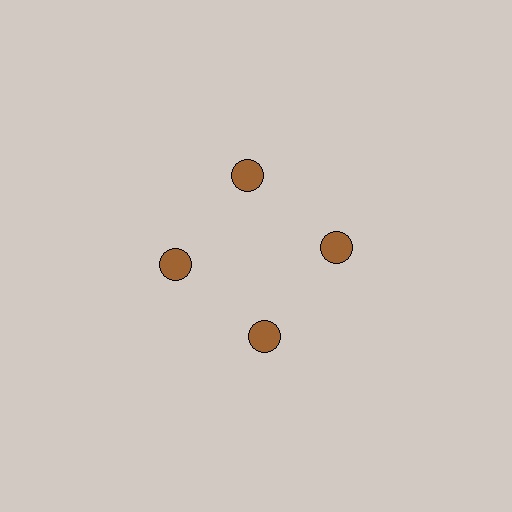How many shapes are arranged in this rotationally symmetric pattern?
There are 4 shapes, arranged in 4 groups of 1.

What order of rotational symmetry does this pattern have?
This pattern has 4-fold rotational symmetry.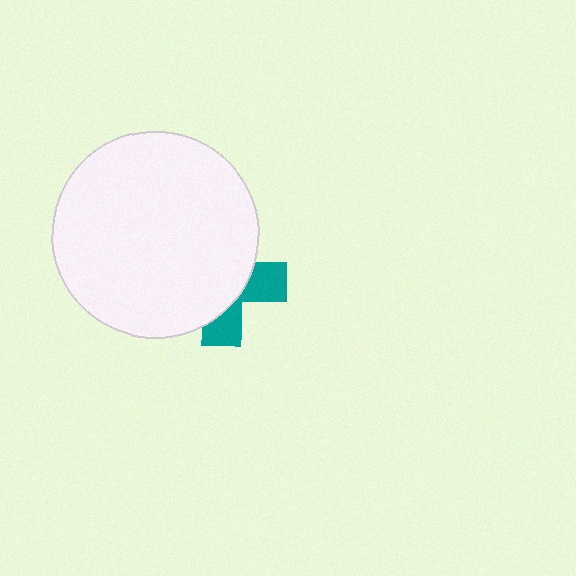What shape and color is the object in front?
The object in front is a white circle.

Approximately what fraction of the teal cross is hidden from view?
Roughly 67% of the teal cross is hidden behind the white circle.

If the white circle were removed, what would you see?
You would see the complete teal cross.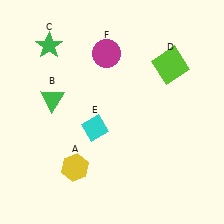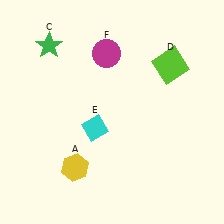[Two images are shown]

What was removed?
The green triangle (B) was removed in Image 2.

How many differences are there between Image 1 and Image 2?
There is 1 difference between the two images.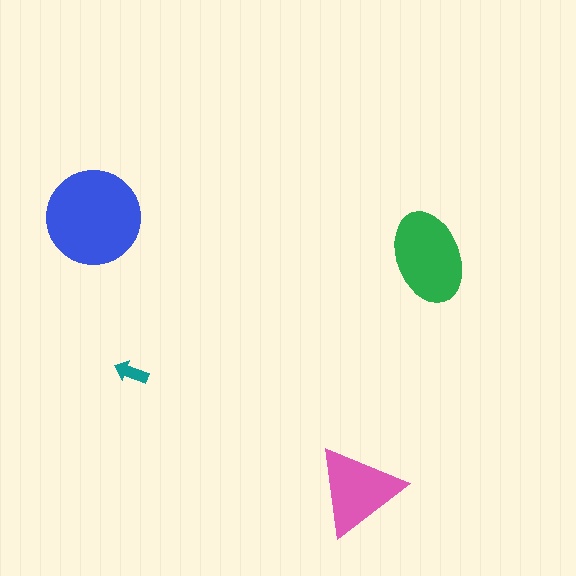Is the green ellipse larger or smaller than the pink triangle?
Larger.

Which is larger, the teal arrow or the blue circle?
The blue circle.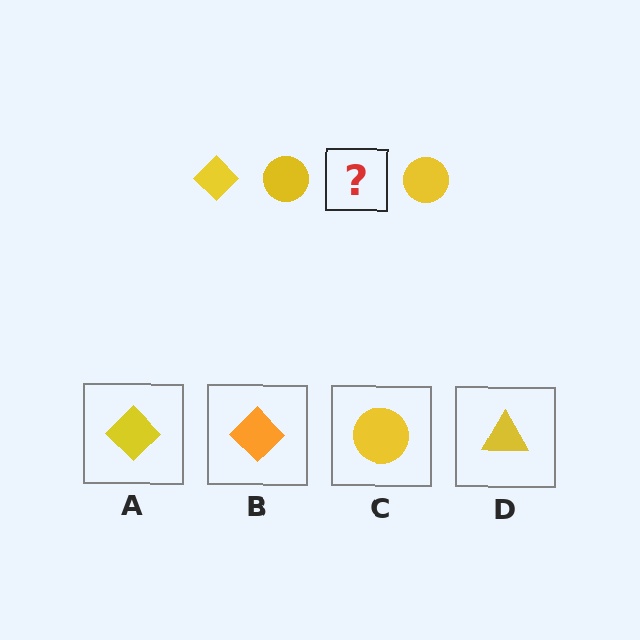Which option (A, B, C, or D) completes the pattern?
A.